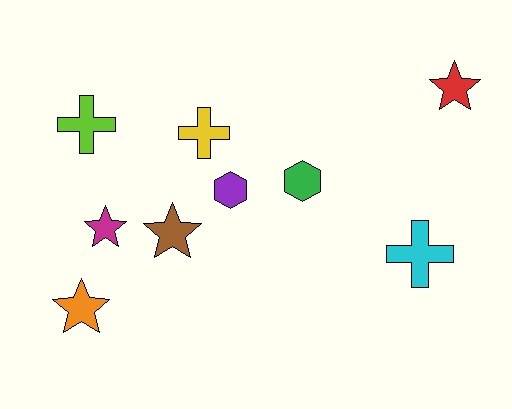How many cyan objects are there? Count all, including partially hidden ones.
There is 1 cyan object.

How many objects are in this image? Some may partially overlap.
There are 9 objects.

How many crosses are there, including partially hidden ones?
There are 3 crosses.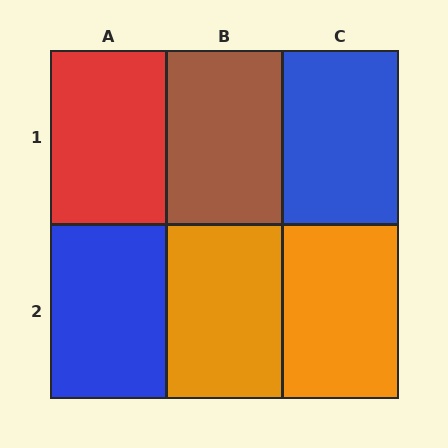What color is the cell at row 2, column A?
Blue.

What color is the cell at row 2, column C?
Orange.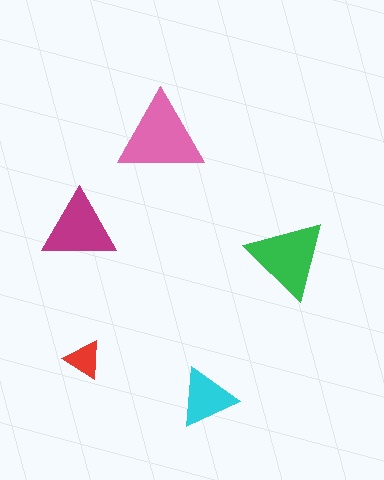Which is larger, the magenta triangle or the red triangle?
The magenta one.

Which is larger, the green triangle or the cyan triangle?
The green one.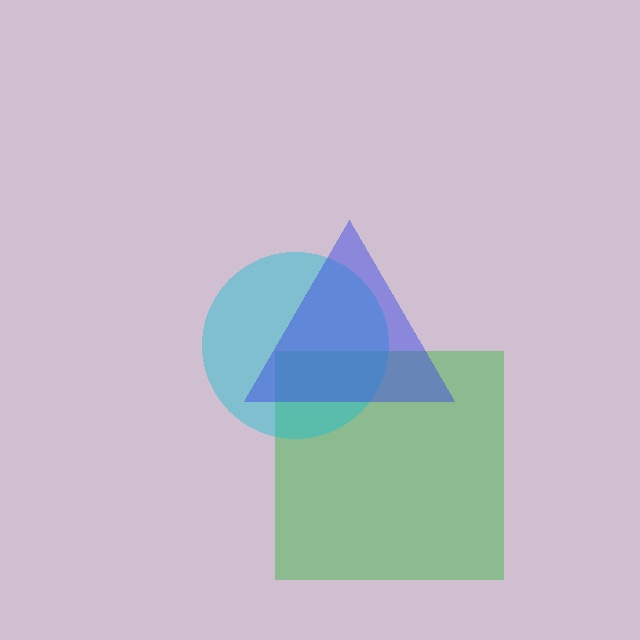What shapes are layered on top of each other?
The layered shapes are: a green square, a cyan circle, a blue triangle.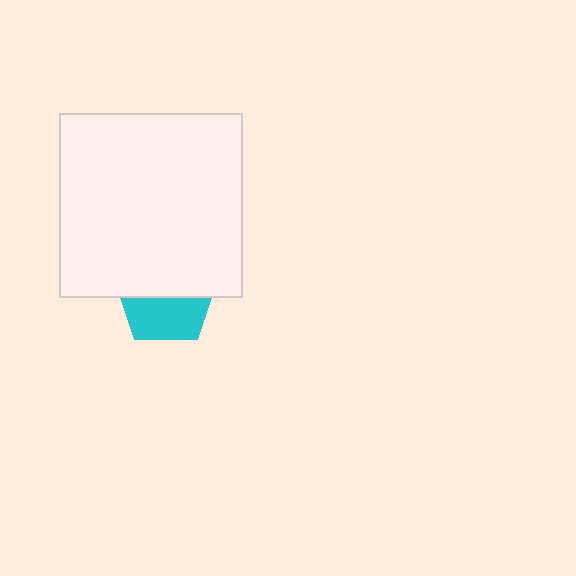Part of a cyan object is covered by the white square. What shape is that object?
It is a pentagon.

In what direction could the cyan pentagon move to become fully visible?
The cyan pentagon could move down. That would shift it out from behind the white square entirely.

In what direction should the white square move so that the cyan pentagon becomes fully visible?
The white square should move up. That is the shortest direction to clear the overlap and leave the cyan pentagon fully visible.